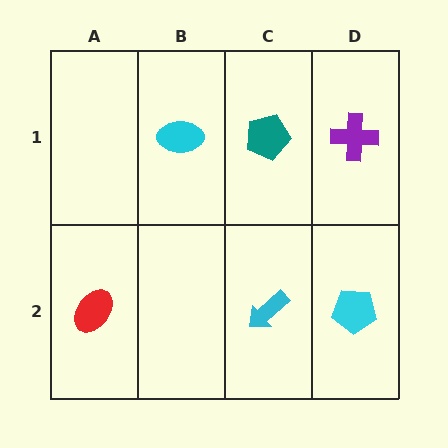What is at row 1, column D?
A purple cross.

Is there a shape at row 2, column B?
No, that cell is empty.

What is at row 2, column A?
A red ellipse.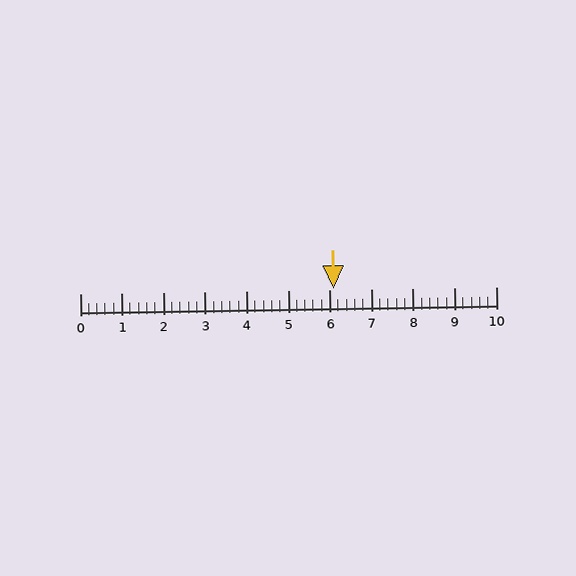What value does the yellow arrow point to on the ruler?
The yellow arrow points to approximately 6.1.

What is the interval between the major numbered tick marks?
The major tick marks are spaced 1 units apart.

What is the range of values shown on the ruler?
The ruler shows values from 0 to 10.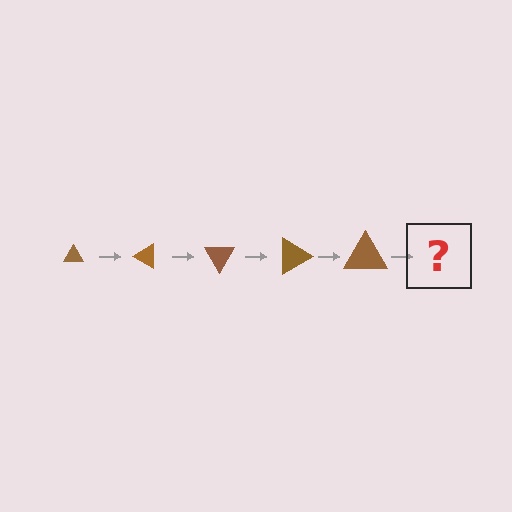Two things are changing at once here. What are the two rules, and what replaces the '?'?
The two rules are that the triangle grows larger each step and it rotates 30 degrees each step. The '?' should be a triangle, larger than the previous one and rotated 150 degrees from the start.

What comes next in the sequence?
The next element should be a triangle, larger than the previous one and rotated 150 degrees from the start.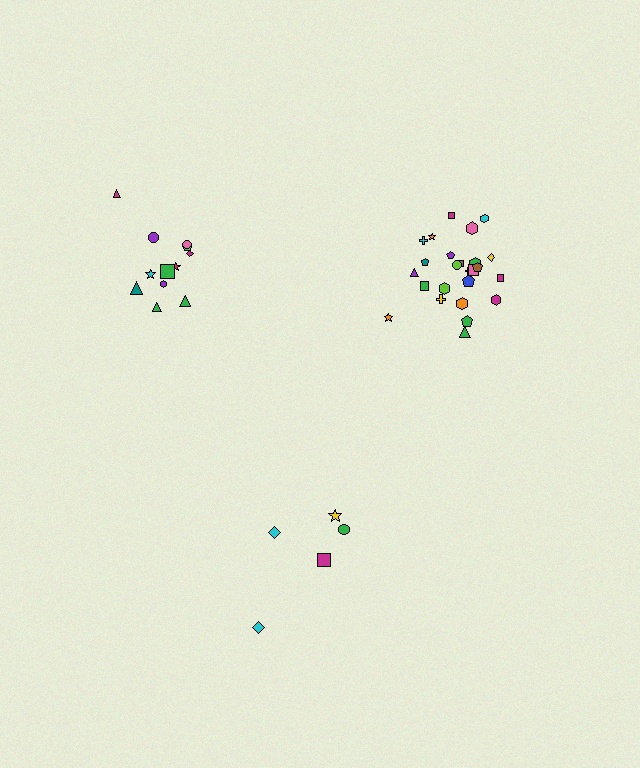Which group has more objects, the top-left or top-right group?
The top-right group.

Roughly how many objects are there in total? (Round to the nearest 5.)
Roughly 40 objects in total.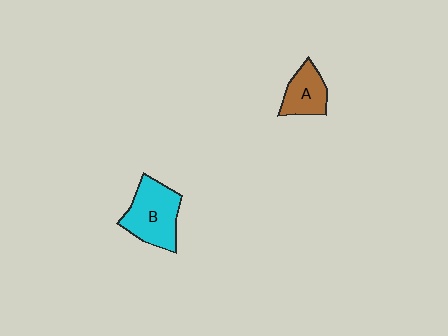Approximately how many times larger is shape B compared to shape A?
Approximately 1.6 times.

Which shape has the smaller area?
Shape A (brown).